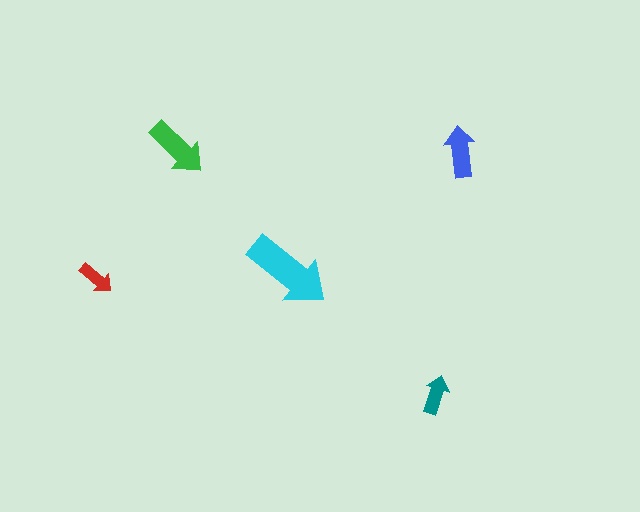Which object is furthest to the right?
The blue arrow is rightmost.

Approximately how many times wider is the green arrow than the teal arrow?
About 1.5 times wider.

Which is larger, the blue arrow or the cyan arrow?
The cyan one.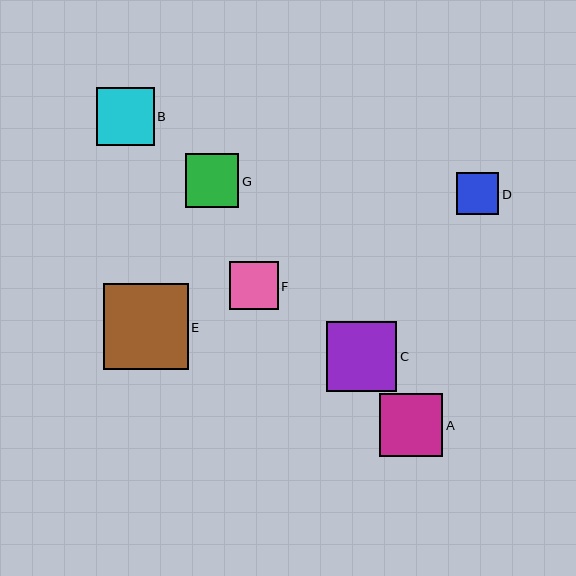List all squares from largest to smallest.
From largest to smallest: E, C, A, B, G, F, D.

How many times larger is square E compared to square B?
Square E is approximately 1.5 times the size of square B.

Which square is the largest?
Square E is the largest with a size of approximately 85 pixels.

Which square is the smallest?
Square D is the smallest with a size of approximately 42 pixels.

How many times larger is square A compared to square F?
Square A is approximately 1.3 times the size of square F.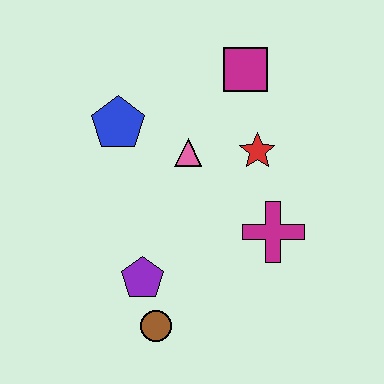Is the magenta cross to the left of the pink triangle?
No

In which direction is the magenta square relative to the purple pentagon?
The magenta square is above the purple pentagon.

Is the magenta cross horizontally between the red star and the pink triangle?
No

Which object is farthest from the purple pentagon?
The magenta square is farthest from the purple pentagon.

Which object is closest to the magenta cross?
The red star is closest to the magenta cross.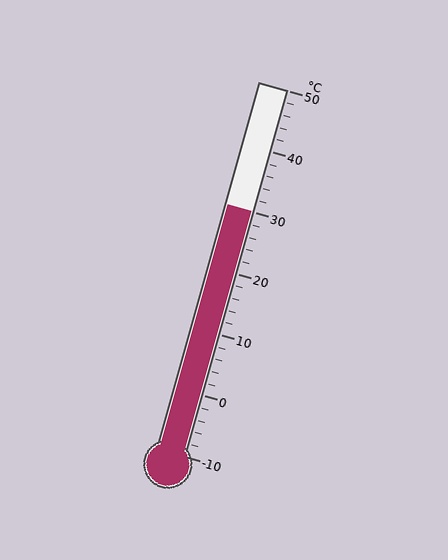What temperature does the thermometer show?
The thermometer shows approximately 30°C.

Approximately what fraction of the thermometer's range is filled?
The thermometer is filled to approximately 65% of its range.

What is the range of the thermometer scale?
The thermometer scale ranges from -10°C to 50°C.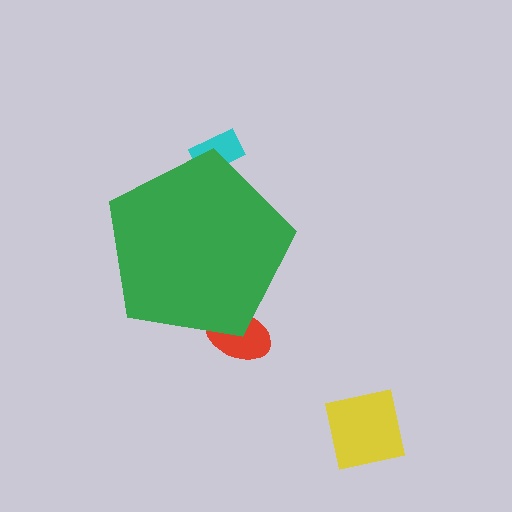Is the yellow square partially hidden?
No, the yellow square is fully visible.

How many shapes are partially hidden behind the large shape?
2 shapes are partially hidden.